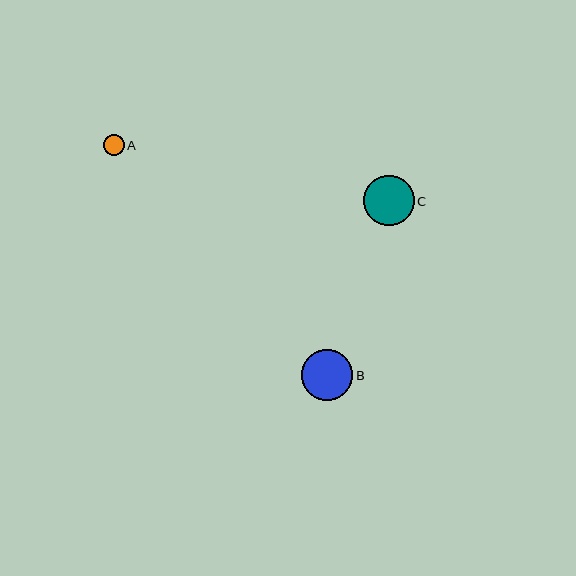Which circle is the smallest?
Circle A is the smallest with a size of approximately 20 pixels.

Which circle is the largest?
Circle B is the largest with a size of approximately 52 pixels.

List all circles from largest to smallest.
From largest to smallest: B, C, A.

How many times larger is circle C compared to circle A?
Circle C is approximately 2.5 times the size of circle A.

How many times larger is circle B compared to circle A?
Circle B is approximately 2.5 times the size of circle A.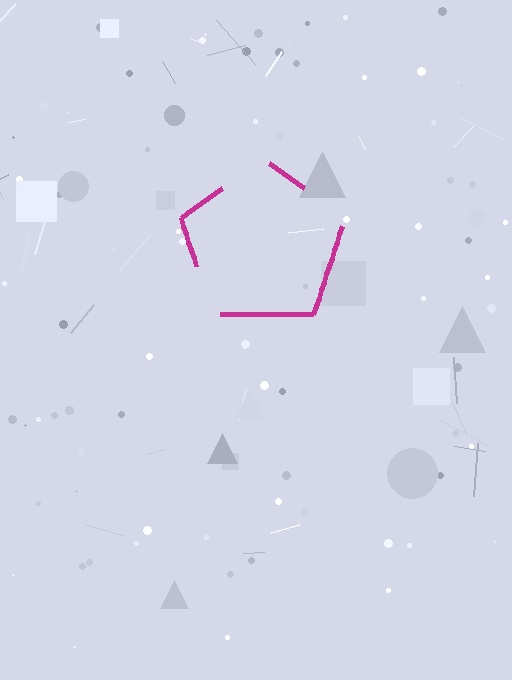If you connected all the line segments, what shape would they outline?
They would outline a pentagon.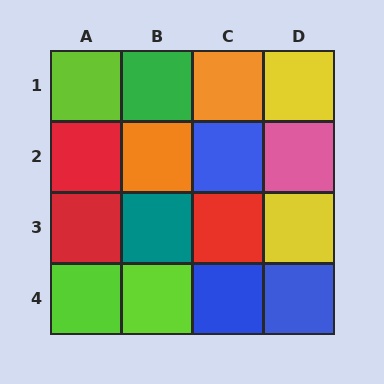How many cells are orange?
2 cells are orange.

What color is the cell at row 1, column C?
Orange.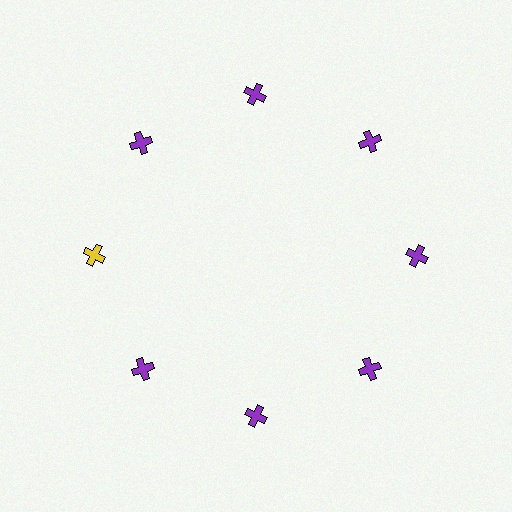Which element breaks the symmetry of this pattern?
The yellow cross at roughly the 9 o'clock position breaks the symmetry. All other shapes are purple crosses.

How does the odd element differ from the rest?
It has a different color: yellow instead of purple.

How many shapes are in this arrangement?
There are 8 shapes arranged in a ring pattern.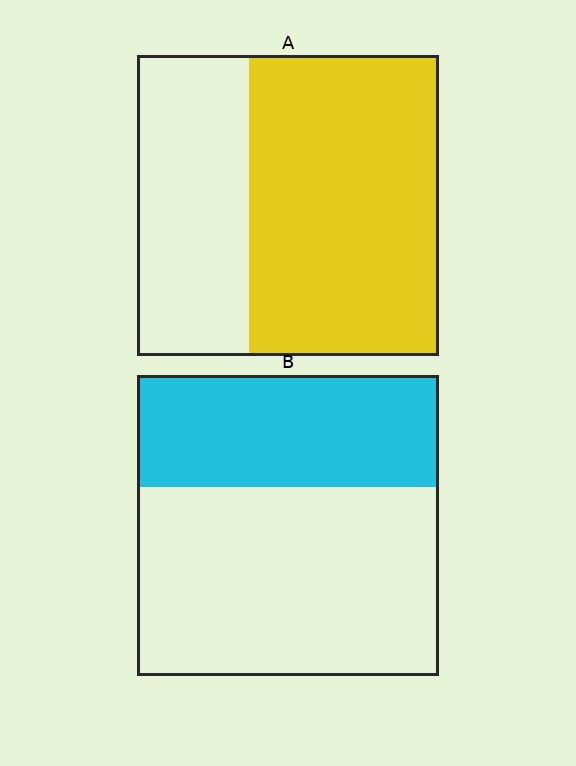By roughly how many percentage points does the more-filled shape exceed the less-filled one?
By roughly 25 percentage points (A over B).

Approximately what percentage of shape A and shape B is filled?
A is approximately 65% and B is approximately 35%.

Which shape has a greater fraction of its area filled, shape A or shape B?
Shape A.